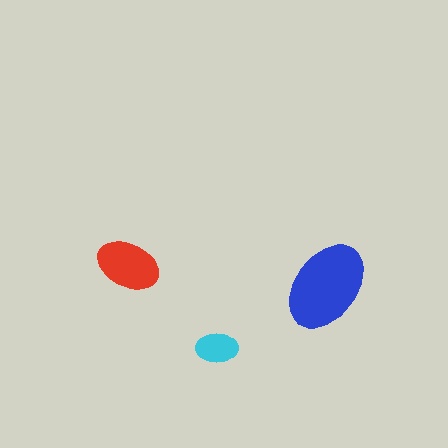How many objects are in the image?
There are 3 objects in the image.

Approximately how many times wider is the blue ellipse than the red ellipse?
About 1.5 times wider.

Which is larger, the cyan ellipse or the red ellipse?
The red one.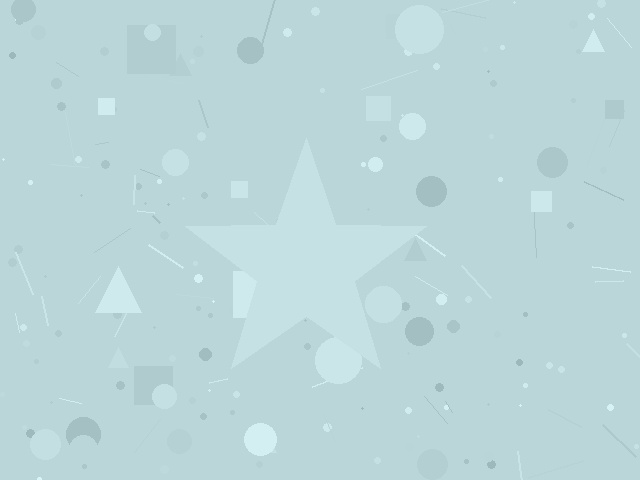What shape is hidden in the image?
A star is hidden in the image.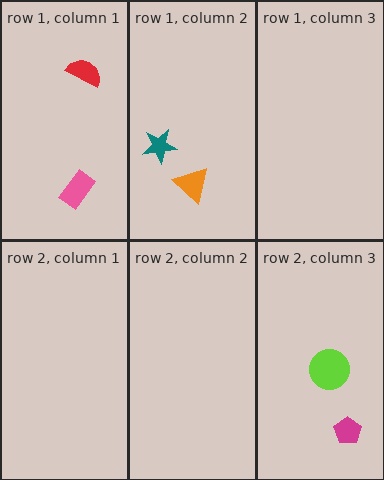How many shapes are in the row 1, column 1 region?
2.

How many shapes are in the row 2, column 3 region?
2.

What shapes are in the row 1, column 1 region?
The red semicircle, the pink rectangle.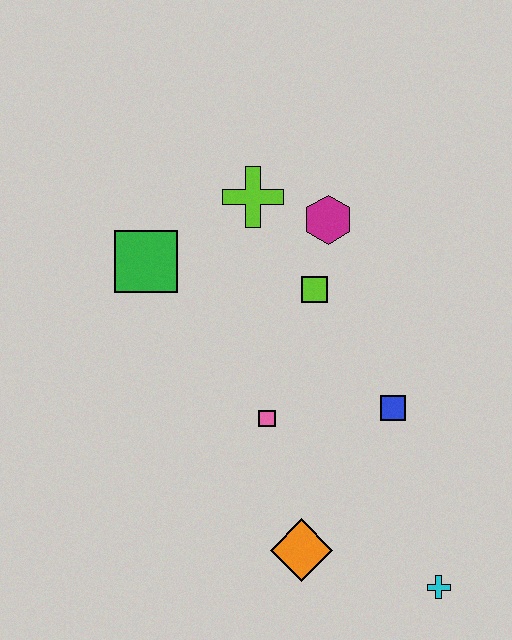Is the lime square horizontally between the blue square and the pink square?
Yes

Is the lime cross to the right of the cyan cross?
No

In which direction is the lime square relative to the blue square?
The lime square is above the blue square.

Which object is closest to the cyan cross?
The orange diamond is closest to the cyan cross.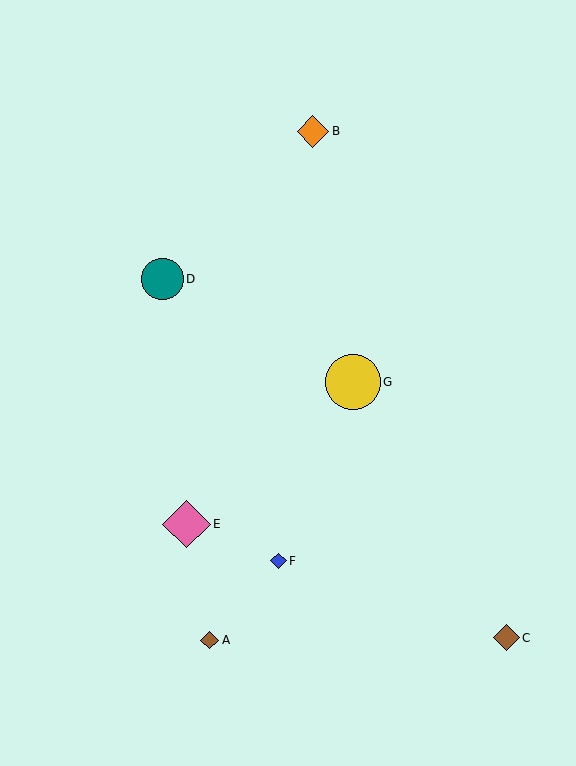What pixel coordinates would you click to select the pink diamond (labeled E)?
Click at (187, 524) to select the pink diamond E.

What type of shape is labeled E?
Shape E is a pink diamond.